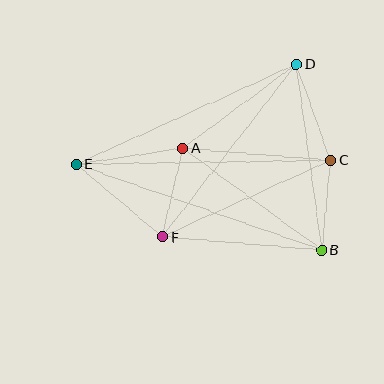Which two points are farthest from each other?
Points B and E are farthest from each other.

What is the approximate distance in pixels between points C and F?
The distance between C and F is approximately 185 pixels.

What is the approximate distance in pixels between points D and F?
The distance between D and F is approximately 218 pixels.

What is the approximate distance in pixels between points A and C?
The distance between A and C is approximately 148 pixels.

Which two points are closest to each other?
Points B and C are closest to each other.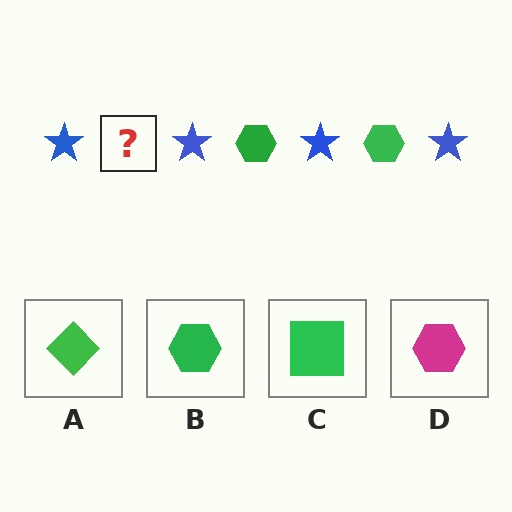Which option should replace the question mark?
Option B.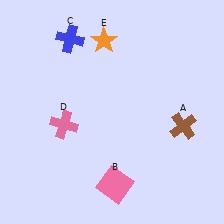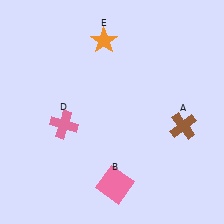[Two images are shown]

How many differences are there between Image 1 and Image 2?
There is 1 difference between the two images.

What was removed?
The blue cross (C) was removed in Image 2.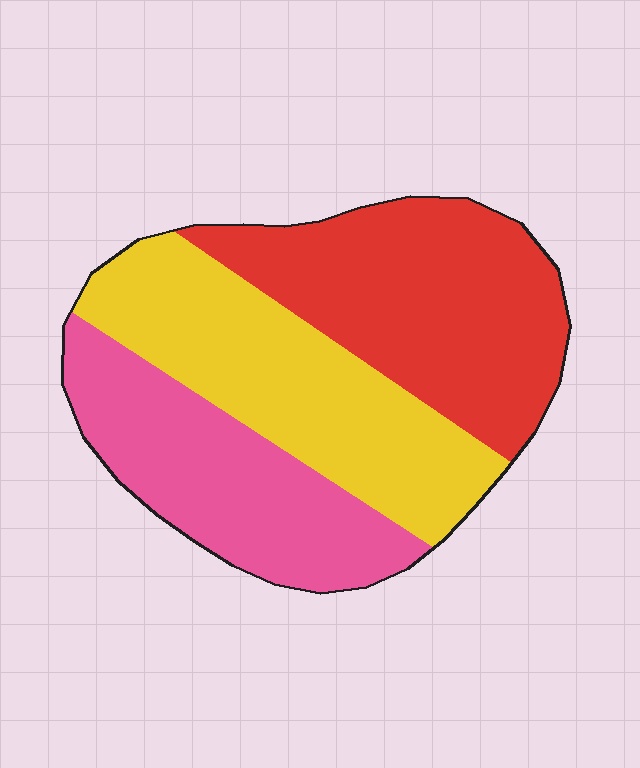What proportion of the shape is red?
Red takes up between a quarter and a half of the shape.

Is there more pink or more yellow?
Yellow.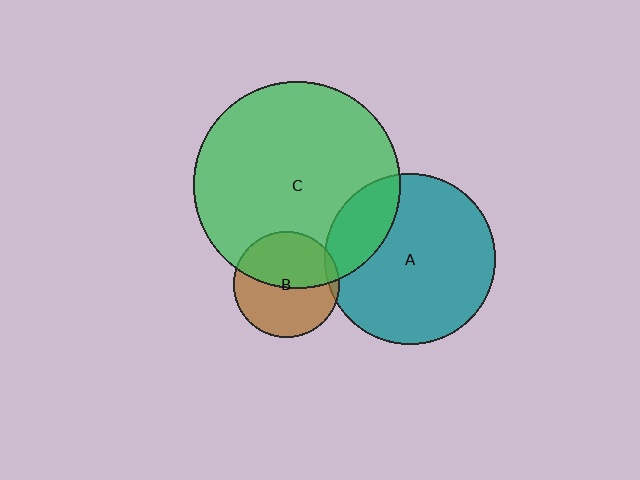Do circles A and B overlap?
Yes.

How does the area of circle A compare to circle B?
Approximately 2.6 times.